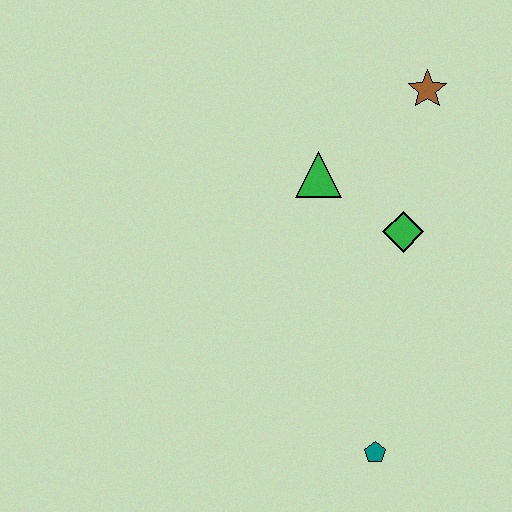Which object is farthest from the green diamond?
The teal pentagon is farthest from the green diamond.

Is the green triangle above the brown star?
No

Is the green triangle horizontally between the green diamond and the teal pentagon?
No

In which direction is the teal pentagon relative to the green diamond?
The teal pentagon is below the green diamond.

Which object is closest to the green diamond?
The green triangle is closest to the green diamond.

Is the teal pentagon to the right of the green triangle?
Yes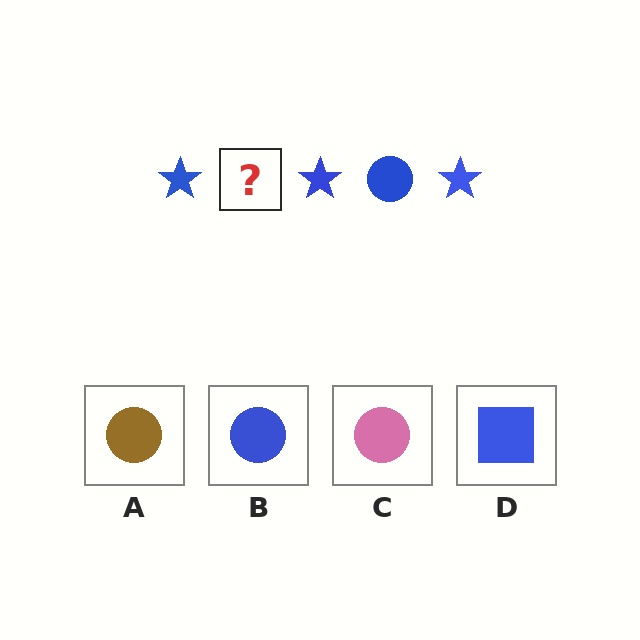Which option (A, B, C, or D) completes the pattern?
B.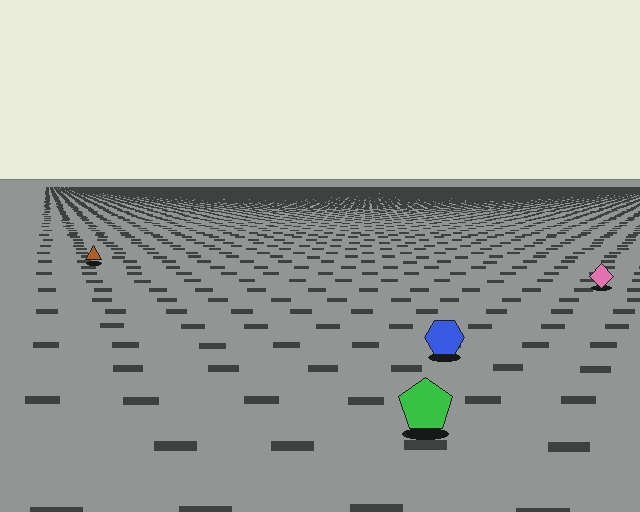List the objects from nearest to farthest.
From nearest to farthest: the green pentagon, the blue hexagon, the pink diamond, the brown triangle.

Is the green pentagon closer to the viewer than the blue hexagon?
Yes. The green pentagon is closer — you can tell from the texture gradient: the ground texture is coarser near it.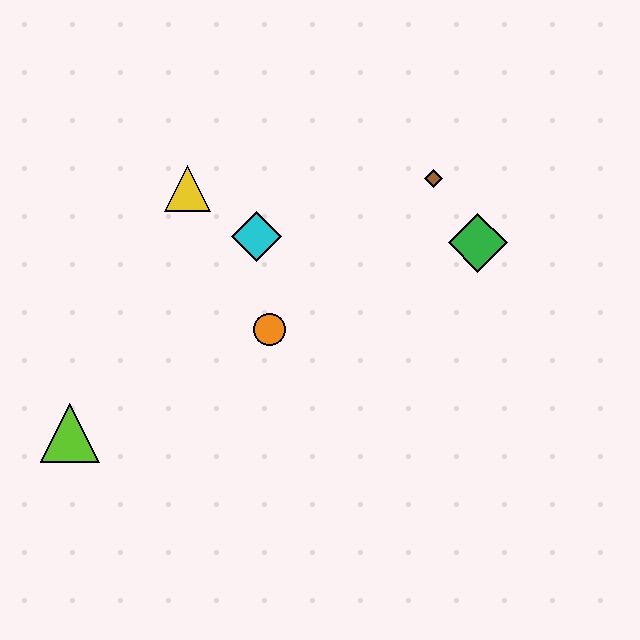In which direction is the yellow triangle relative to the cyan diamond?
The yellow triangle is to the left of the cyan diamond.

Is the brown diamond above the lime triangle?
Yes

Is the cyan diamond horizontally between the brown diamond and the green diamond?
No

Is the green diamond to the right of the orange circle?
Yes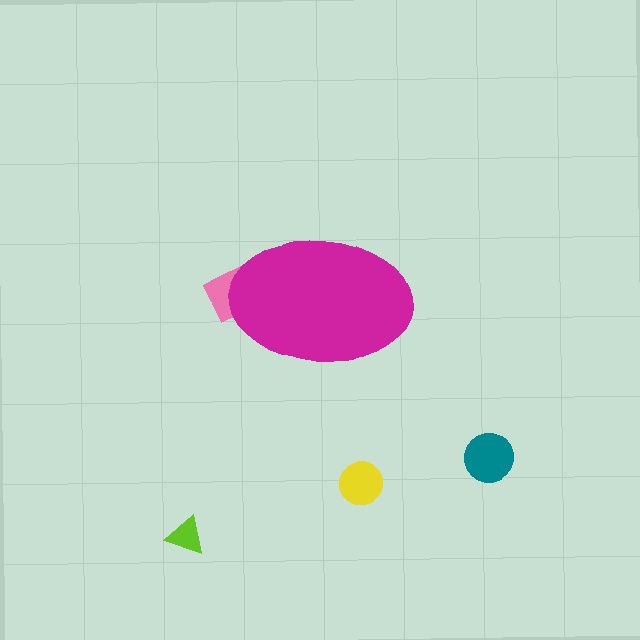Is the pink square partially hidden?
Yes, the pink square is partially hidden behind the magenta ellipse.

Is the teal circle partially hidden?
No, the teal circle is fully visible.